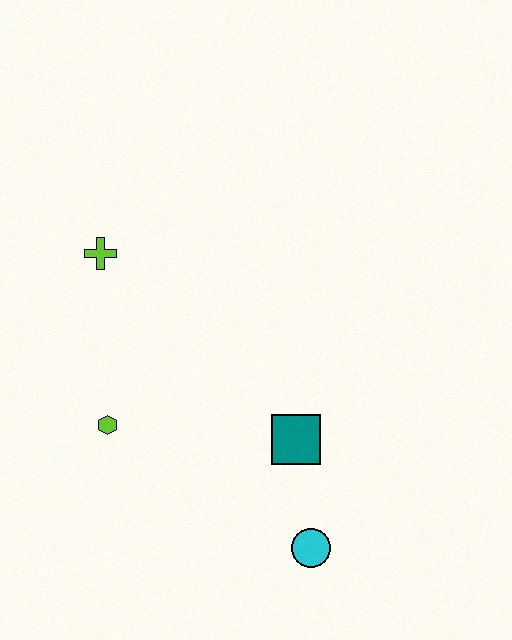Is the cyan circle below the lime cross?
Yes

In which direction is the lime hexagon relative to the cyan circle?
The lime hexagon is to the left of the cyan circle.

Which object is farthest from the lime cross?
The cyan circle is farthest from the lime cross.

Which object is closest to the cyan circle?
The teal square is closest to the cyan circle.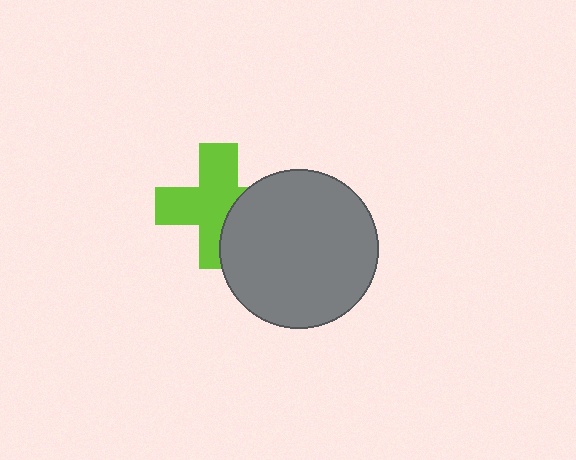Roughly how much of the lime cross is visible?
Most of it is visible (roughly 68%).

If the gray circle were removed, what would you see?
You would see the complete lime cross.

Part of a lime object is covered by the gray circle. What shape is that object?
It is a cross.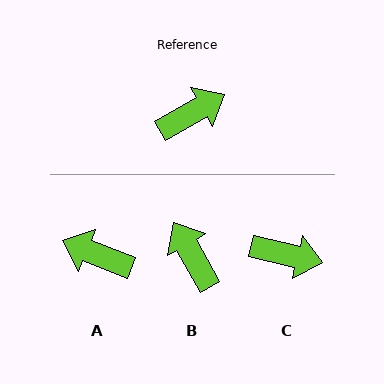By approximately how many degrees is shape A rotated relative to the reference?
Approximately 129 degrees counter-clockwise.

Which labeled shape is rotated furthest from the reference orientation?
A, about 129 degrees away.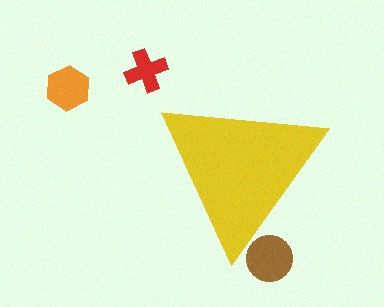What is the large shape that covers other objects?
A yellow triangle.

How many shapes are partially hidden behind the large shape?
1 shape is partially hidden.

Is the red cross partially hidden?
No, the red cross is fully visible.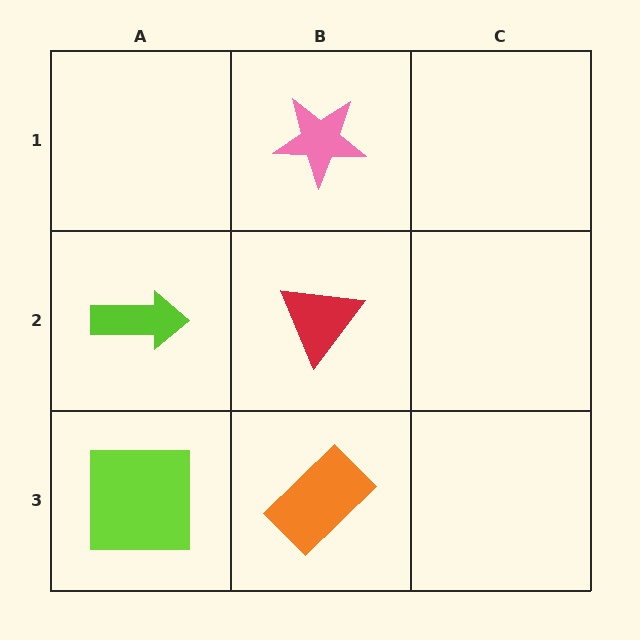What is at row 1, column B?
A pink star.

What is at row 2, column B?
A red triangle.